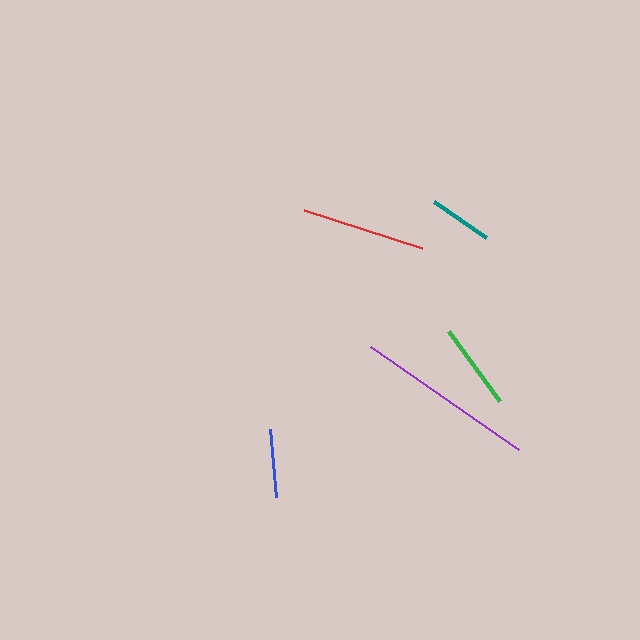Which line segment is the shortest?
The teal line is the shortest at approximately 64 pixels.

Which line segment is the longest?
The purple line is the longest at approximately 181 pixels.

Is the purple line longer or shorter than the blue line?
The purple line is longer than the blue line.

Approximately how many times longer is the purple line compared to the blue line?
The purple line is approximately 2.6 times the length of the blue line.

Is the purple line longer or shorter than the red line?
The purple line is longer than the red line.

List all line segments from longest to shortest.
From longest to shortest: purple, red, green, blue, teal.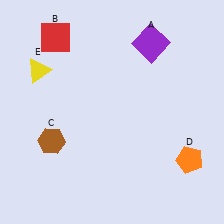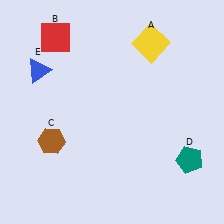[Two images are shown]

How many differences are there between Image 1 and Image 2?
There are 3 differences between the two images.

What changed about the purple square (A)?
In Image 1, A is purple. In Image 2, it changed to yellow.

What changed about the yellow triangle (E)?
In Image 1, E is yellow. In Image 2, it changed to blue.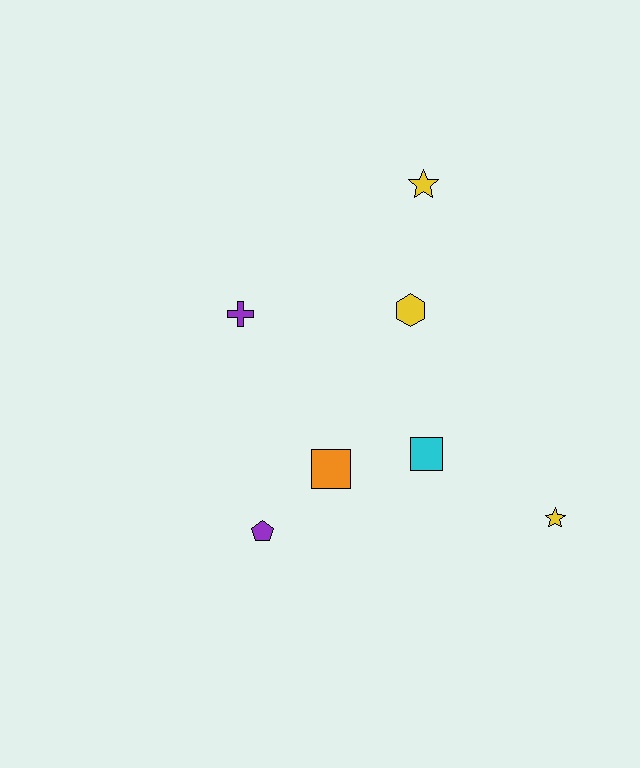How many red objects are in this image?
There are no red objects.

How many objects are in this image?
There are 7 objects.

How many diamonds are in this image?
There are no diamonds.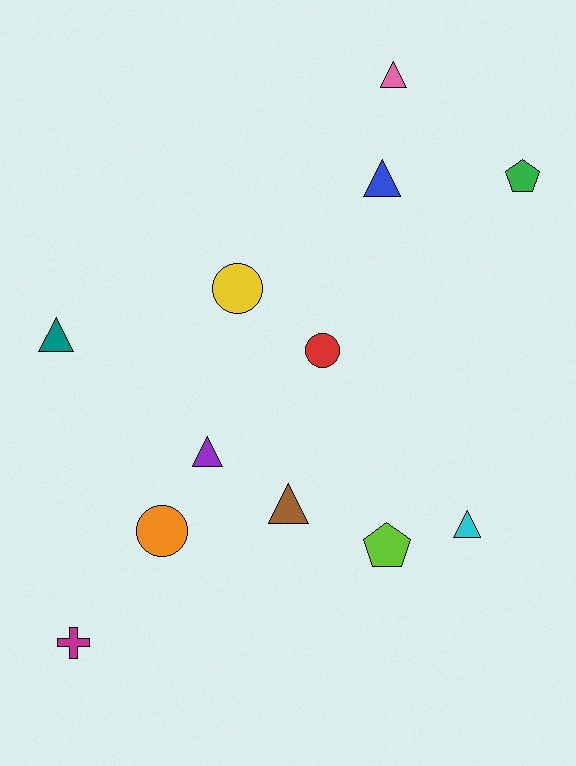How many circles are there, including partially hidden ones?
There are 3 circles.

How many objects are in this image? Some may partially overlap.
There are 12 objects.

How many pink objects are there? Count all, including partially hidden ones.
There is 1 pink object.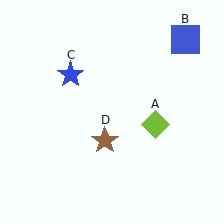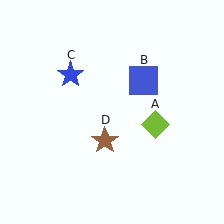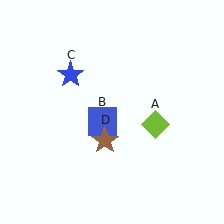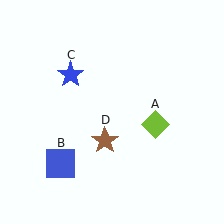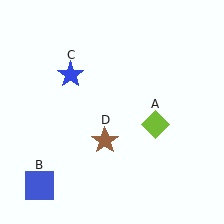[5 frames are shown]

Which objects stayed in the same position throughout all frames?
Lime diamond (object A) and blue star (object C) and brown star (object D) remained stationary.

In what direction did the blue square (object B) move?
The blue square (object B) moved down and to the left.